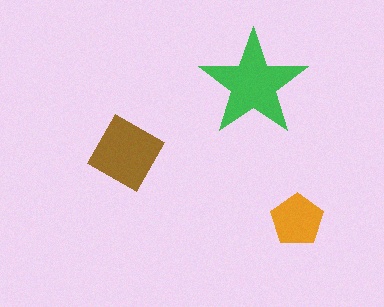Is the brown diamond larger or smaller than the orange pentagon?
Larger.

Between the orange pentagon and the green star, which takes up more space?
The green star.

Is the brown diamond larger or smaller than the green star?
Smaller.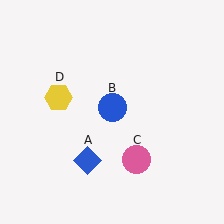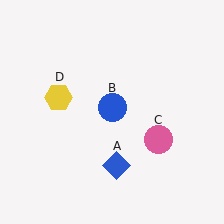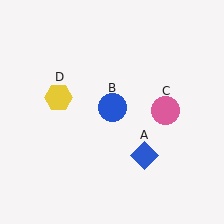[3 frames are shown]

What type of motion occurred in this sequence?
The blue diamond (object A), pink circle (object C) rotated counterclockwise around the center of the scene.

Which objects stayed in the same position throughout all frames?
Blue circle (object B) and yellow hexagon (object D) remained stationary.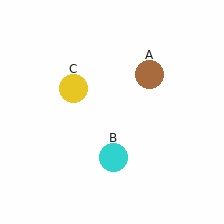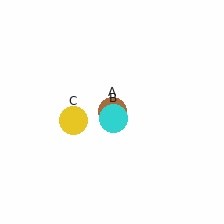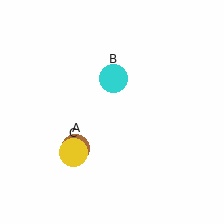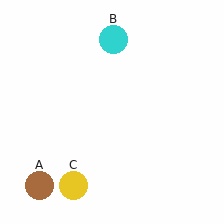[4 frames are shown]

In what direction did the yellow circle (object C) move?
The yellow circle (object C) moved down.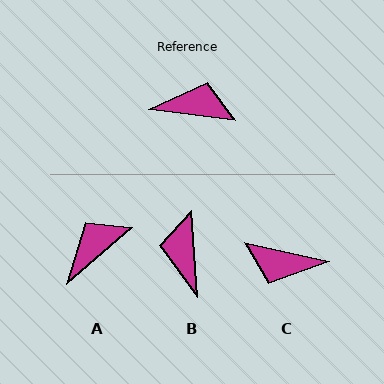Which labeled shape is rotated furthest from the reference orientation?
C, about 175 degrees away.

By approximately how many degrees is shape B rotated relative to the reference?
Approximately 100 degrees counter-clockwise.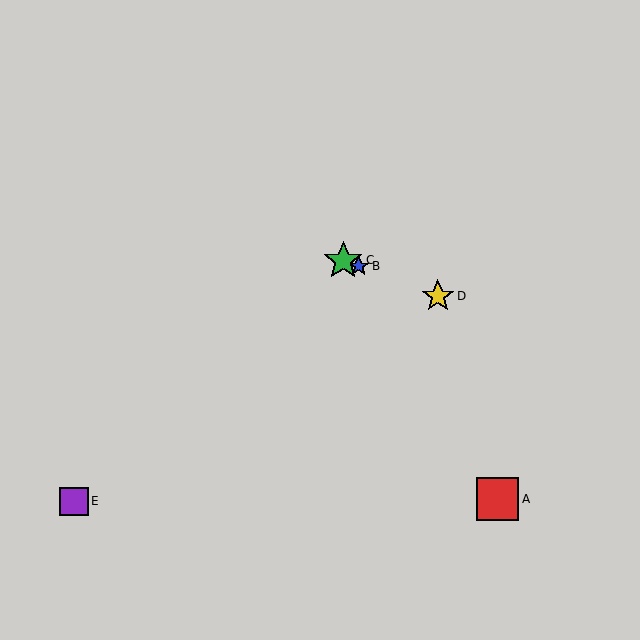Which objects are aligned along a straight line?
Objects B, C, D are aligned along a straight line.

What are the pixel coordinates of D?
Object D is at (438, 296).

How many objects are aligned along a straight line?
3 objects (B, C, D) are aligned along a straight line.